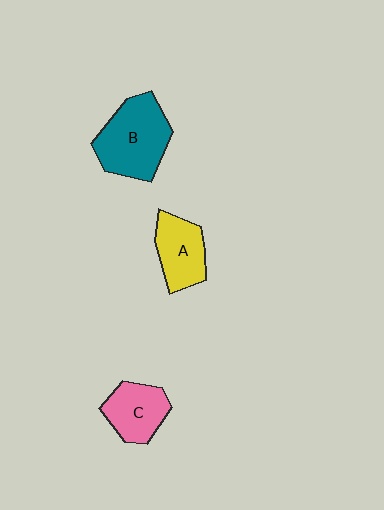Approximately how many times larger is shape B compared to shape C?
Approximately 1.6 times.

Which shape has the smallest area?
Shape C (pink).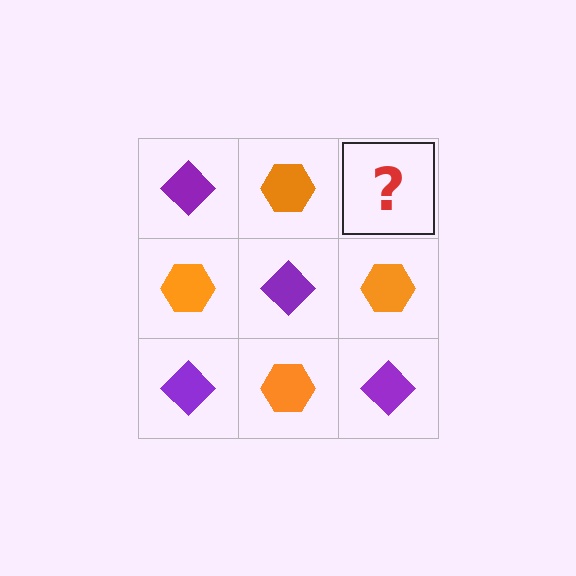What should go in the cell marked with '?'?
The missing cell should contain a purple diamond.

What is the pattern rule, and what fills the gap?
The rule is that it alternates purple diamond and orange hexagon in a checkerboard pattern. The gap should be filled with a purple diamond.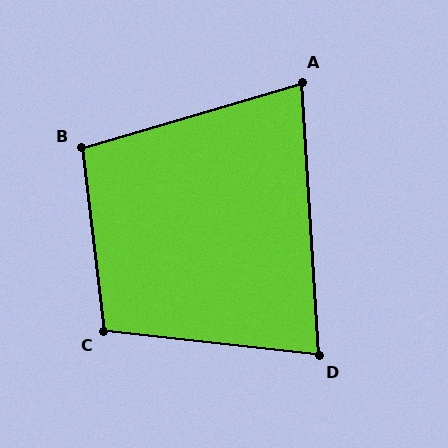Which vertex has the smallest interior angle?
A, at approximately 77 degrees.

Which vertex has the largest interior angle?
C, at approximately 103 degrees.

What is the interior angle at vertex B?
Approximately 100 degrees (obtuse).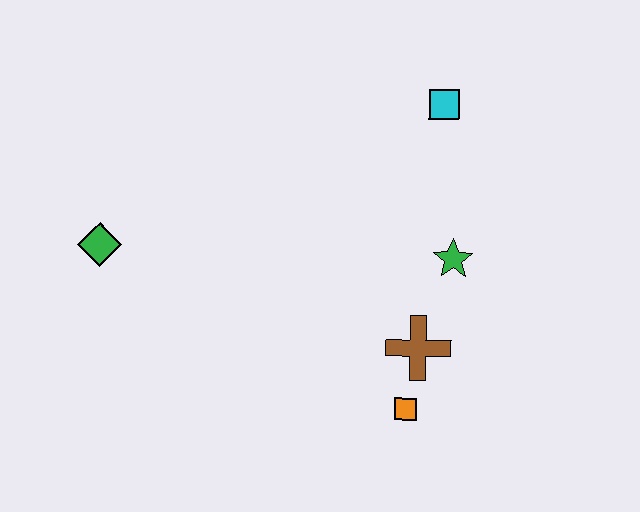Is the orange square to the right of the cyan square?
No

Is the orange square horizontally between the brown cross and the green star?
No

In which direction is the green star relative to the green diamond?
The green star is to the right of the green diamond.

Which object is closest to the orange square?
The brown cross is closest to the orange square.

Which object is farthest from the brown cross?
The green diamond is farthest from the brown cross.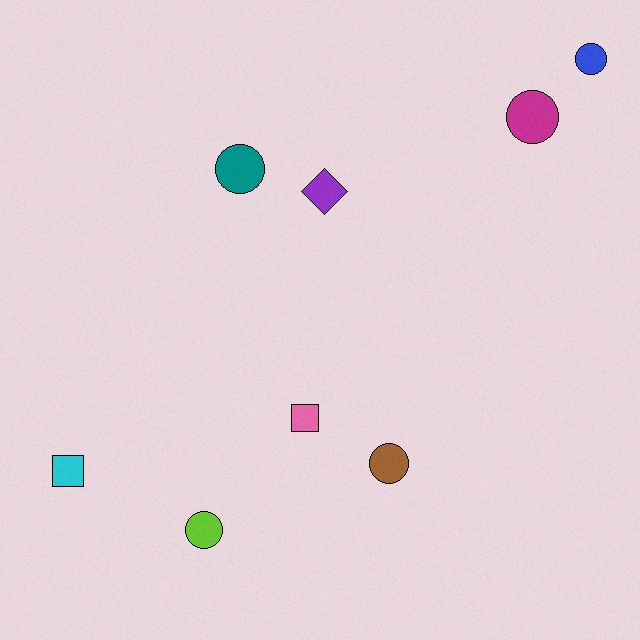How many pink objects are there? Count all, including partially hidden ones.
There is 1 pink object.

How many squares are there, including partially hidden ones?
There are 2 squares.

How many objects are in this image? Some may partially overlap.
There are 8 objects.